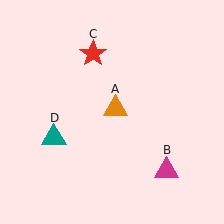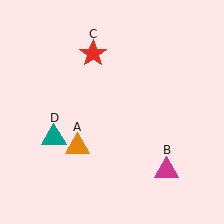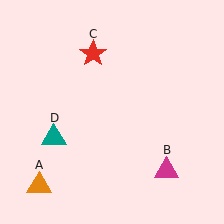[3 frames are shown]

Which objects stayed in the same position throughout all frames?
Magenta triangle (object B) and red star (object C) and teal triangle (object D) remained stationary.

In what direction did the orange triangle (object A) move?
The orange triangle (object A) moved down and to the left.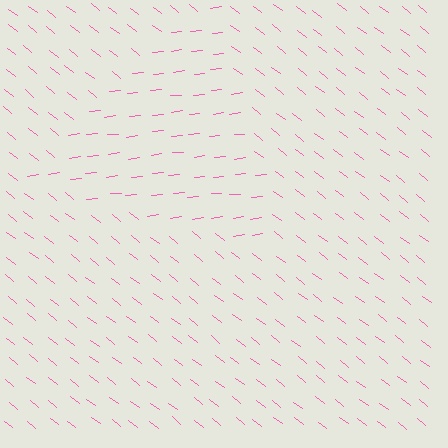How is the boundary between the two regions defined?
The boundary is defined purely by a change in line orientation (approximately 45 degrees difference). All lines are the same color and thickness.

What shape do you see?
I see a triangle.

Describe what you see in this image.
The image is filled with small pink line segments. A triangle region in the image has lines oriented differently from the surrounding lines, creating a visible texture boundary.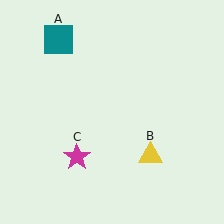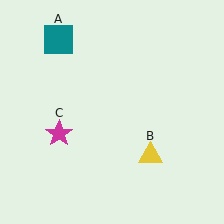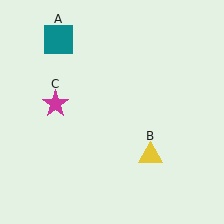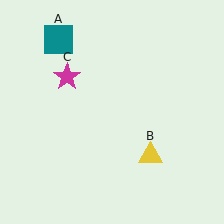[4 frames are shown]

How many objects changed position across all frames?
1 object changed position: magenta star (object C).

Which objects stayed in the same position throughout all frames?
Teal square (object A) and yellow triangle (object B) remained stationary.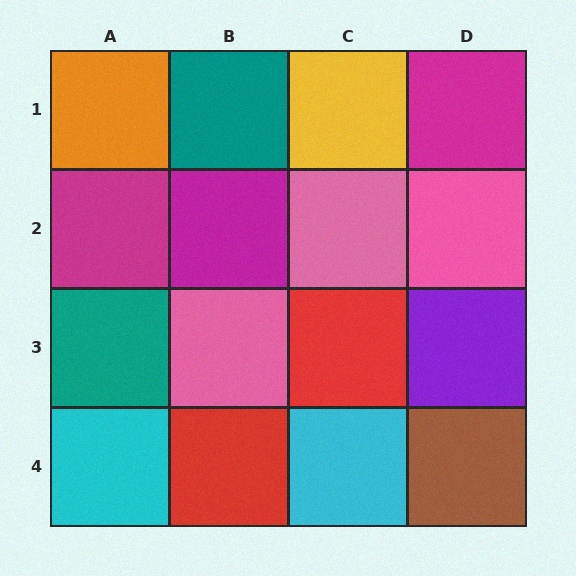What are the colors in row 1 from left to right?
Orange, teal, yellow, magenta.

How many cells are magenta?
3 cells are magenta.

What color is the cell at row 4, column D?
Brown.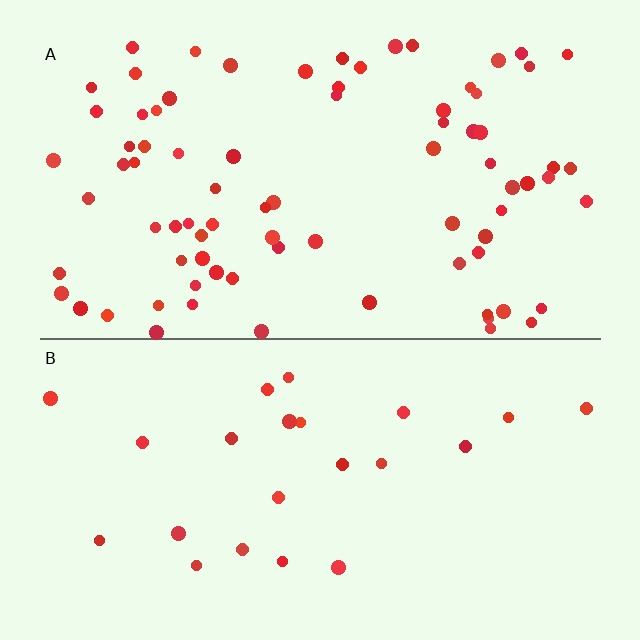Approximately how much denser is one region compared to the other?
Approximately 3.4× — region A over region B.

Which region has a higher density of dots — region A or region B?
A (the top).